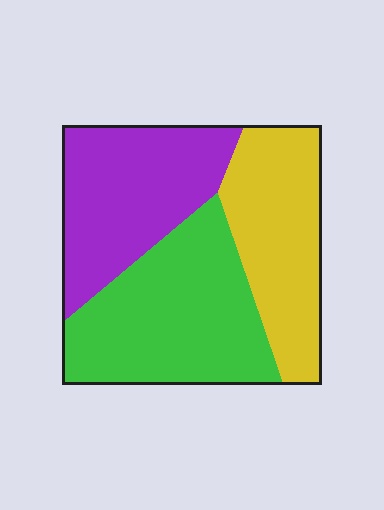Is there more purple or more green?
Green.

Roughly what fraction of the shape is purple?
Purple covers 32% of the shape.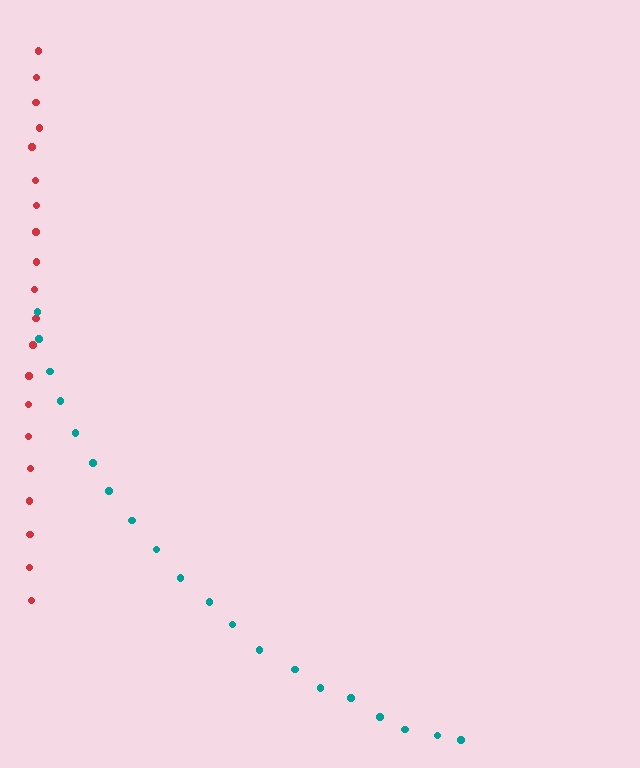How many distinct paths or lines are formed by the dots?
There are 2 distinct paths.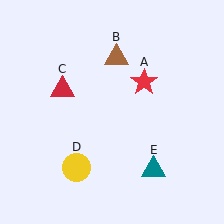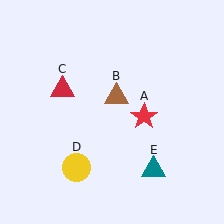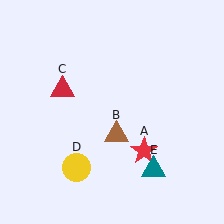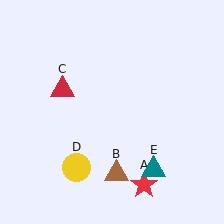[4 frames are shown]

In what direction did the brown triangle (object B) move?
The brown triangle (object B) moved down.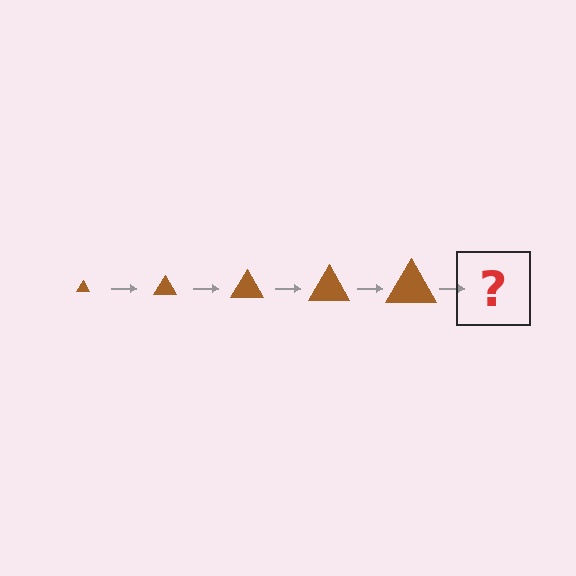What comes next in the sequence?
The next element should be a brown triangle, larger than the previous one.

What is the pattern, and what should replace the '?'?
The pattern is that the triangle gets progressively larger each step. The '?' should be a brown triangle, larger than the previous one.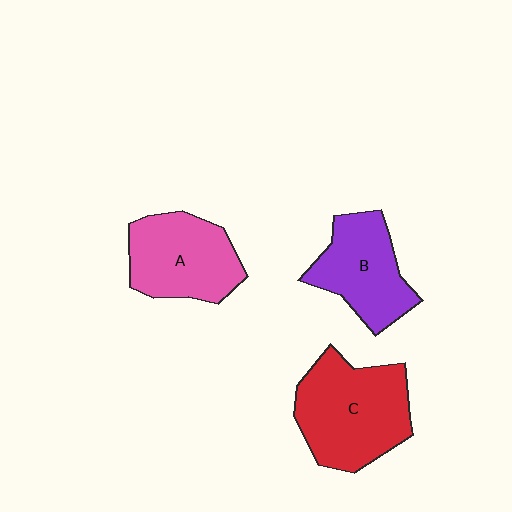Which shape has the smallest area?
Shape B (purple).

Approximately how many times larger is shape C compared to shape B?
Approximately 1.3 times.